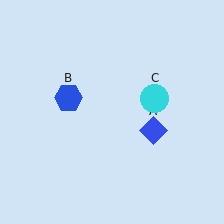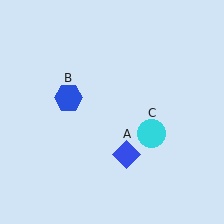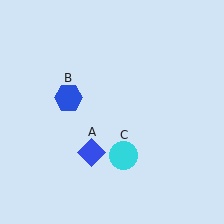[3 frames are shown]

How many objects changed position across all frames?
2 objects changed position: blue diamond (object A), cyan circle (object C).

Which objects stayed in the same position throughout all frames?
Blue hexagon (object B) remained stationary.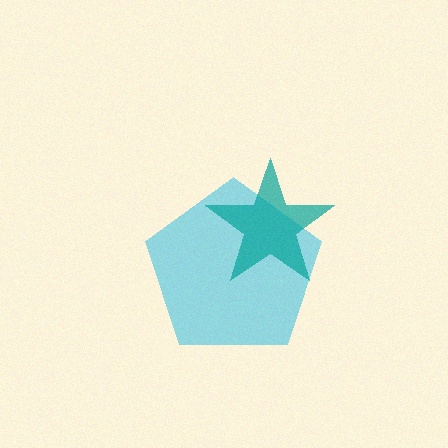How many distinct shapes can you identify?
There are 2 distinct shapes: a cyan pentagon, a teal star.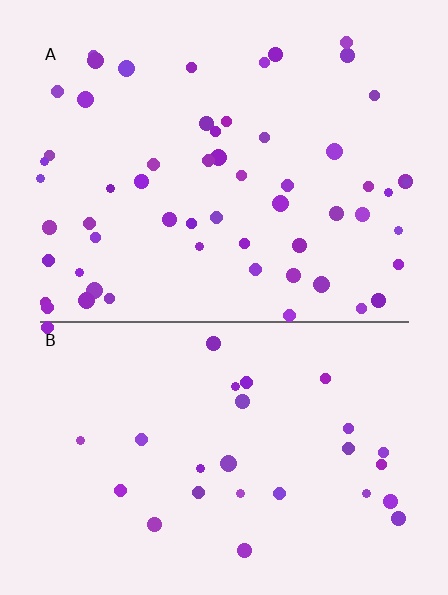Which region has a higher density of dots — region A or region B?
A (the top).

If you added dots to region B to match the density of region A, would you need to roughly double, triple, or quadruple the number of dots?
Approximately double.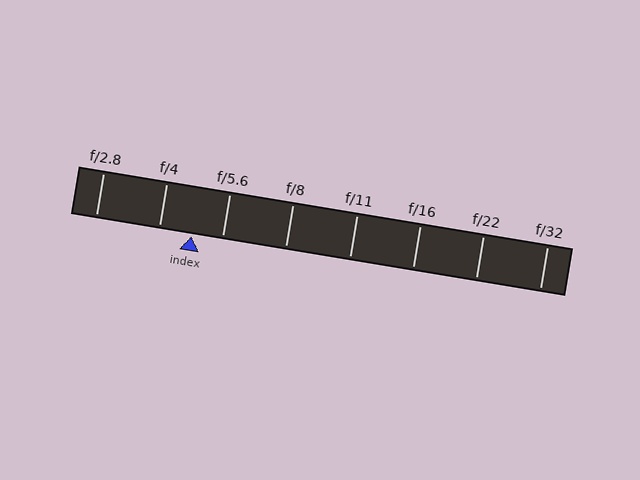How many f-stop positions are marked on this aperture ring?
There are 8 f-stop positions marked.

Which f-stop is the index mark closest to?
The index mark is closest to f/5.6.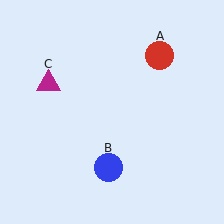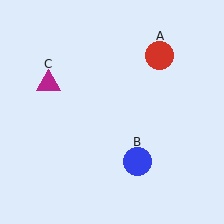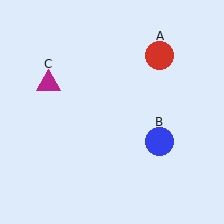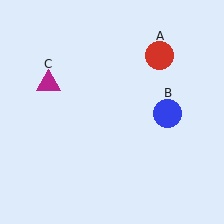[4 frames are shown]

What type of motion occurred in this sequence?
The blue circle (object B) rotated counterclockwise around the center of the scene.